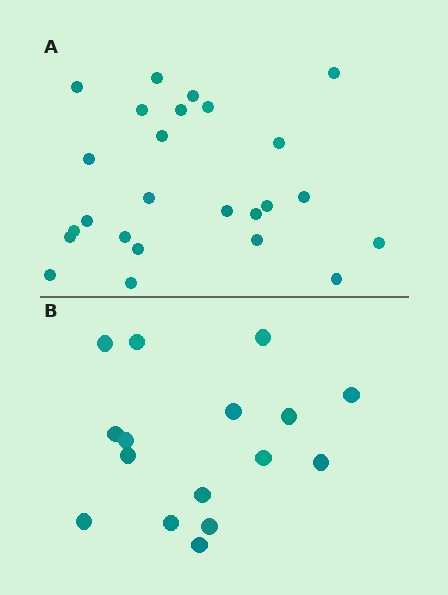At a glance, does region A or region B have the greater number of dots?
Region A (the top region) has more dots.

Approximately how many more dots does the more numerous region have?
Region A has roughly 8 or so more dots than region B.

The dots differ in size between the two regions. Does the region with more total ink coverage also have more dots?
No. Region B has more total ink coverage because its dots are larger, but region A actually contains more individual dots. Total area can be misleading — the number of items is what matters here.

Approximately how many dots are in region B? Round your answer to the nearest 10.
About 20 dots. (The exact count is 16, which rounds to 20.)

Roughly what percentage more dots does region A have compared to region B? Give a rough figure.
About 55% more.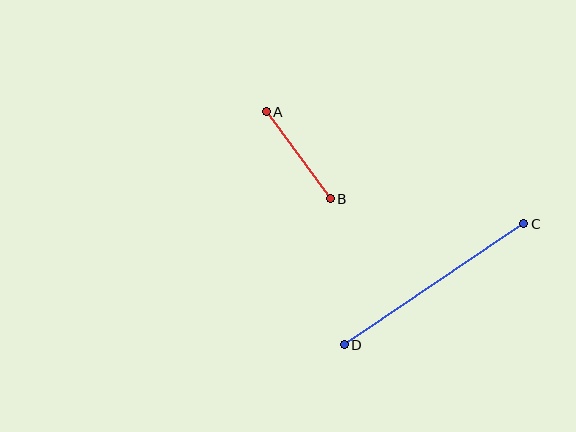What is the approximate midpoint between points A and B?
The midpoint is at approximately (298, 155) pixels.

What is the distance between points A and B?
The distance is approximately 108 pixels.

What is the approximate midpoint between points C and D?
The midpoint is at approximately (434, 284) pixels.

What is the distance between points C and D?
The distance is approximately 216 pixels.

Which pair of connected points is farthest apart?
Points C and D are farthest apart.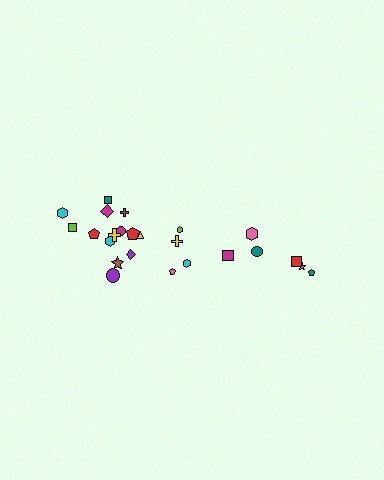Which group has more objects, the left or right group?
The left group.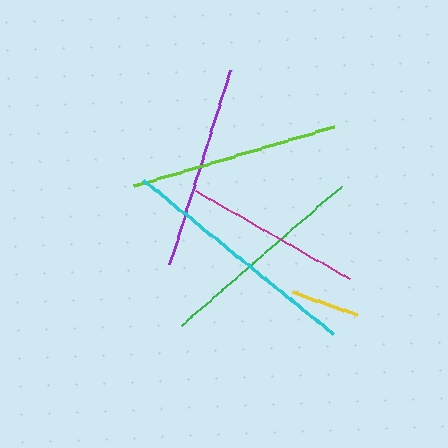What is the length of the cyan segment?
The cyan segment is approximately 245 pixels long.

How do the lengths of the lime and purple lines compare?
The lime and purple lines are approximately the same length.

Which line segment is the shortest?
The yellow line is the shortest at approximately 69 pixels.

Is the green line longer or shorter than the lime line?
The green line is longer than the lime line.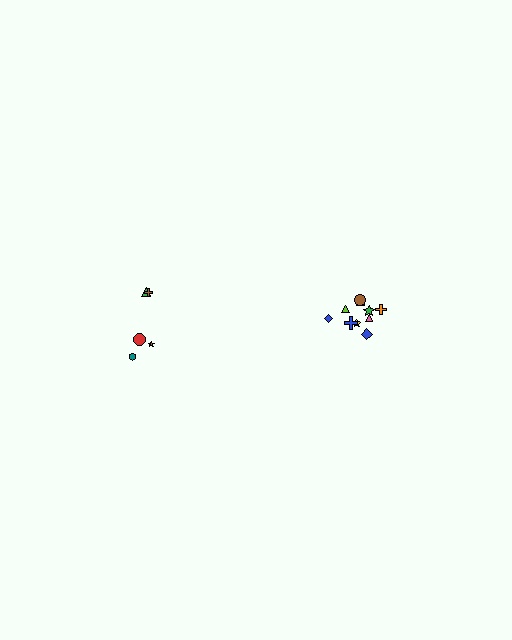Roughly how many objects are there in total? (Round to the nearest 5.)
Roughly 15 objects in total.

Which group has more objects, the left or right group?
The right group.